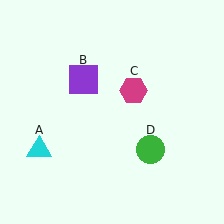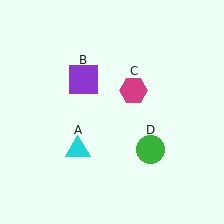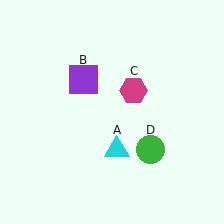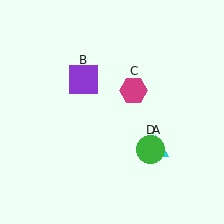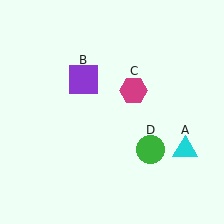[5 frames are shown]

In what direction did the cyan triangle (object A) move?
The cyan triangle (object A) moved right.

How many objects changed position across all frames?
1 object changed position: cyan triangle (object A).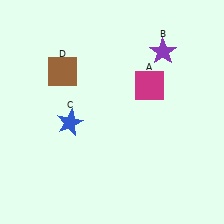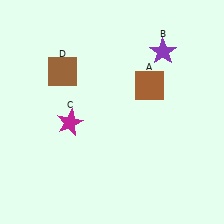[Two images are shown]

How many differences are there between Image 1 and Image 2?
There are 2 differences between the two images.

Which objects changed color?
A changed from magenta to brown. C changed from blue to magenta.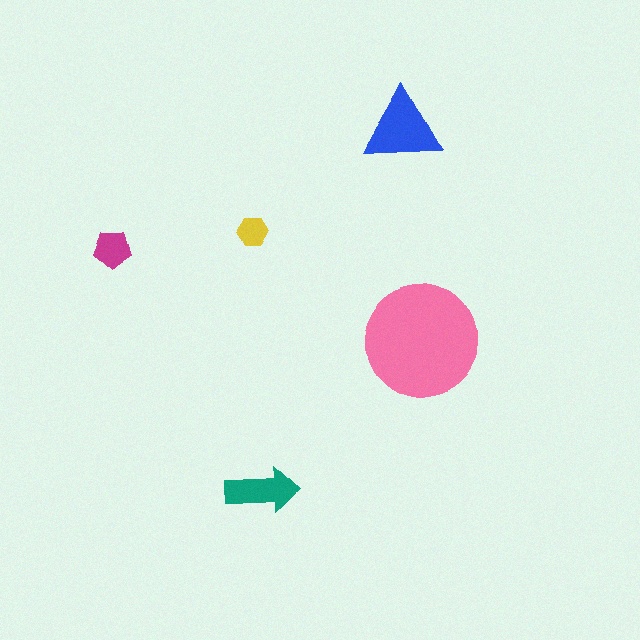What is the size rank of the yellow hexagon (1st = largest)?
5th.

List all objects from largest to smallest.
The pink circle, the blue triangle, the teal arrow, the magenta pentagon, the yellow hexagon.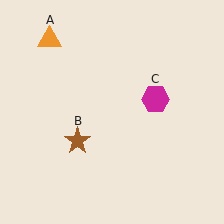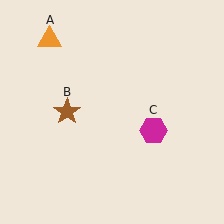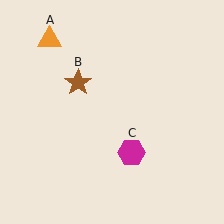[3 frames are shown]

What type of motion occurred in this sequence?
The brown star (object B), magenta hexagon (object C) rotated clockwise around the center of the scene.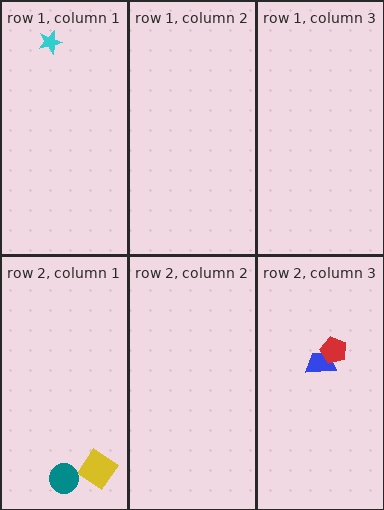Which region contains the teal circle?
The row 2, column 1 region.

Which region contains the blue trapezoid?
The row 2, column 3 region.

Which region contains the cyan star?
The row 1, column 1 region.